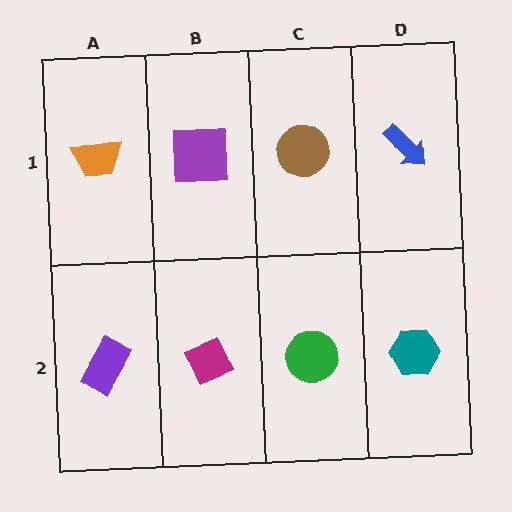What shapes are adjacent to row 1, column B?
A magenta diamond (row 2, column B), an orange trapezoid (row 1, column A), a brown circle (row 1, column C).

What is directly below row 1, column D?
A teal hexagon.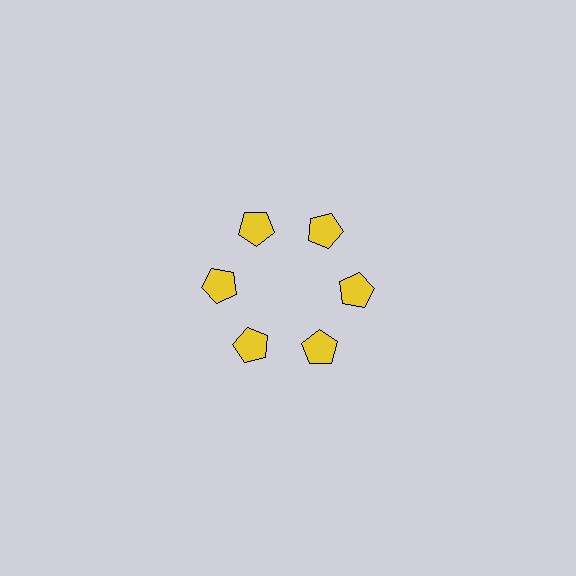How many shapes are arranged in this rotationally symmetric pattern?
There are 6 shapes, arranged in 6 groups of 1.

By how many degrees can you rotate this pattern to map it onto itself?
The pattern maps onto itself every 60 degrees of rotation.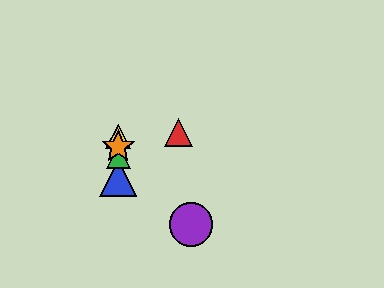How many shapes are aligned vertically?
4 shapes (the blue triangle, the green triangle, the yellow triangle, the orange star) are aligned vertically.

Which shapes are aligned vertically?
The blue triangle, the green triangle, the yellow triangle, the orange star are aligned vertically.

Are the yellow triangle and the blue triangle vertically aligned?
Yes, both are at x≈118.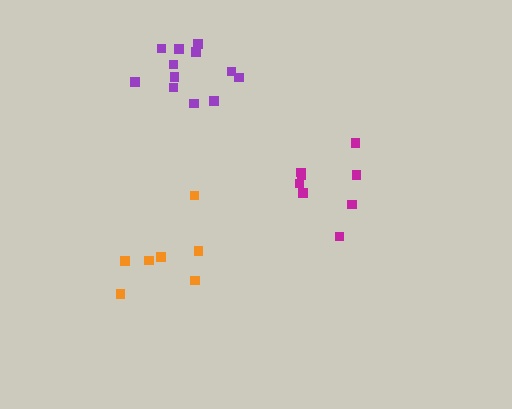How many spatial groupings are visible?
There are 3 spatial groupings.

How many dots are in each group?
Group 1: 12 dots, Group 2: 7 dots, Group 3: 8 dots (27 total).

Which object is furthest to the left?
The purple cluster is leftmost.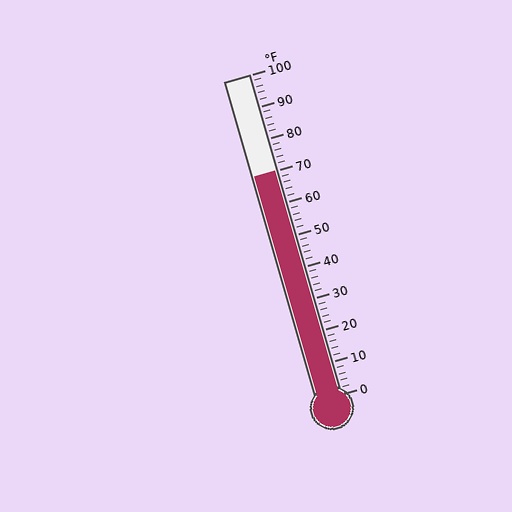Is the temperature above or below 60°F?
The temperature is above 60°F.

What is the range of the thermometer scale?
The thermometer scale ranges from 0°F to 100°F.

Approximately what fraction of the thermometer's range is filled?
The thermometer is filled to approximately 70% of its range.